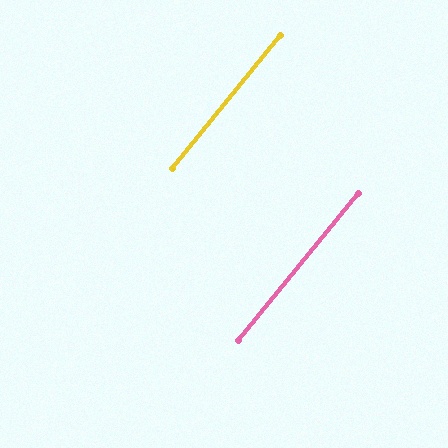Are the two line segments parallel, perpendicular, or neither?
Parallel — their directions differ by only 0.2°.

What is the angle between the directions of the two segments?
Approximately 0 degrees.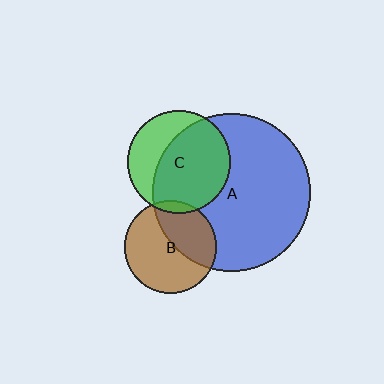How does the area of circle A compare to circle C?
Approximately 2.4 times.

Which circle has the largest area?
Circle A (blue).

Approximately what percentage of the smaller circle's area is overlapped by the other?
Approximately 40%.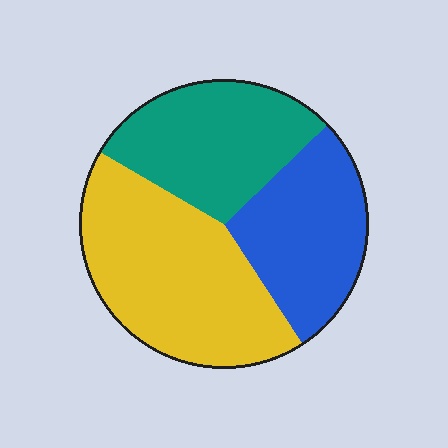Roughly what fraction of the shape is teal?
Teal covers around 30% of the shape.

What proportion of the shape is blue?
Blue takes up between a quarter and a half of the shape.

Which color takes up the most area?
Yellow, at roughly 45%.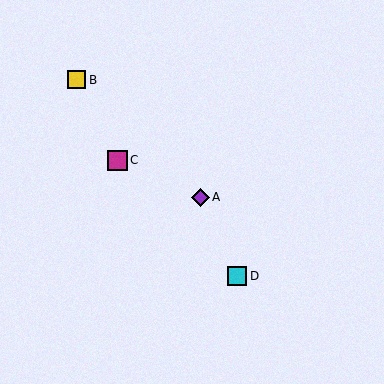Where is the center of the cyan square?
The center of the cyan square is at (237, 276).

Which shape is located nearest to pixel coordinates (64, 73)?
The yellow square (labeled B) at (77, 80) is nearest to that location.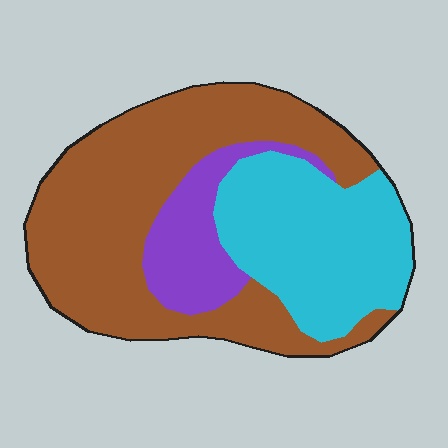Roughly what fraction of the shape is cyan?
Cyan takes up between a sixth and a third of the shape.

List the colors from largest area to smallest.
From largest to smallest: brown, cyan, purple.